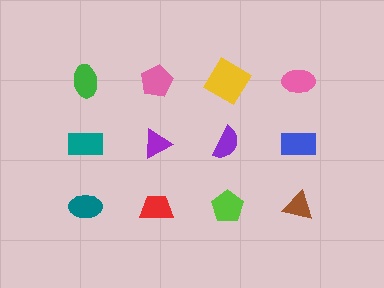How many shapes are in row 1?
4 shapes.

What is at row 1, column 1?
A green ellipse.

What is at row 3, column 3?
A lime pentagon.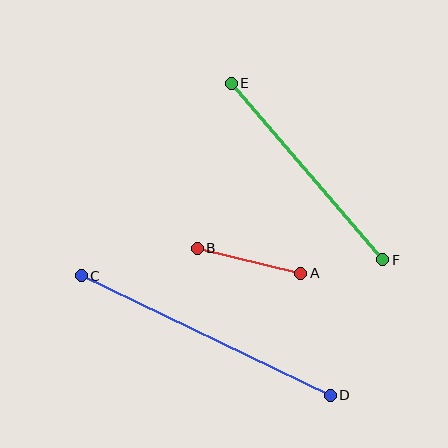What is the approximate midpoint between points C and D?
The midpoint is at approximately (206, 335) pixels.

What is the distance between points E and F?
The distance is approximately 233 pixels.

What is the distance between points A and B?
The distance is approximately 106 pixels.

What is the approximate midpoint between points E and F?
The midpoint is at approximately (307, 172) pixels.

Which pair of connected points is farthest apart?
Points C and D are farthest apart.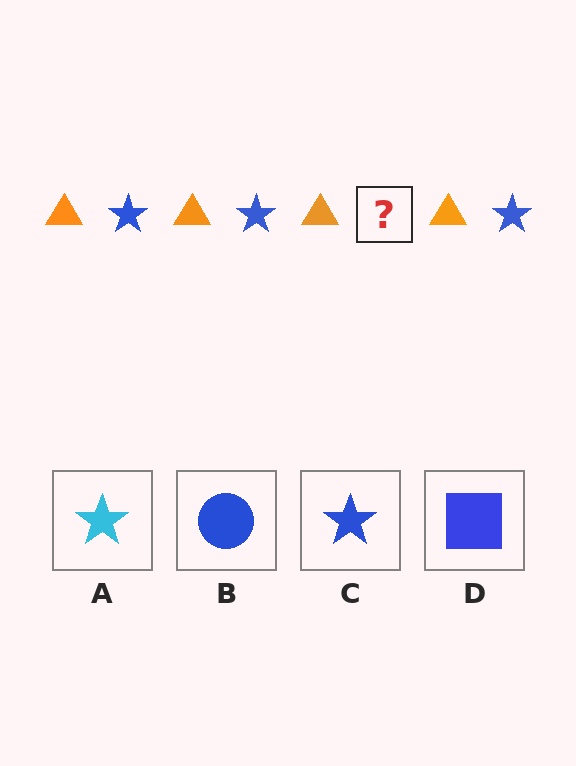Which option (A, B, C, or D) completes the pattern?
C.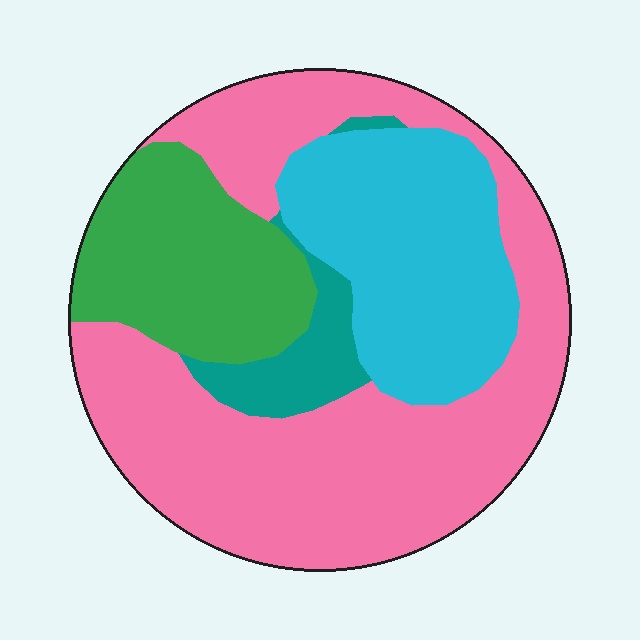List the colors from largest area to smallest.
From largest to smallest: pink, cyan, green, teal.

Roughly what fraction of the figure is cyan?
Cyan covers 24% of the figure.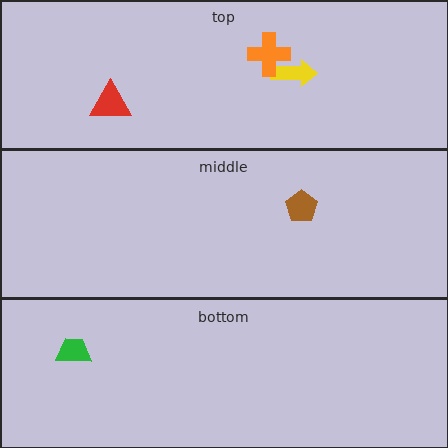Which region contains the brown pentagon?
The middle region.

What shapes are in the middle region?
The brown pentagon.